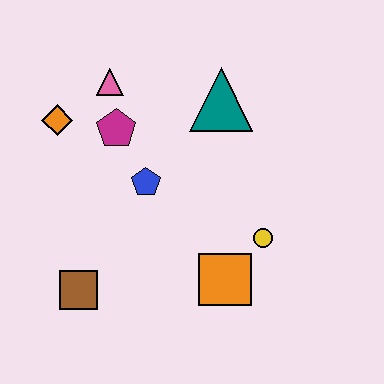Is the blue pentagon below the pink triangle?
Yes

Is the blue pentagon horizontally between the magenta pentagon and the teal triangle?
Yes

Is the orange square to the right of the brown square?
Yes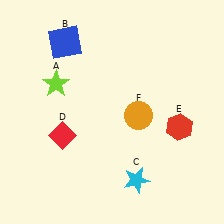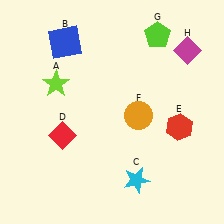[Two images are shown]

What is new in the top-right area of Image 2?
A magenta diamond (H) was added in the top-right area of Image 2.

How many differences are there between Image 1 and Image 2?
There are 2 differences between the two images.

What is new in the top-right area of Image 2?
A lime pentagon (G) was added in the top-right area of Image 2.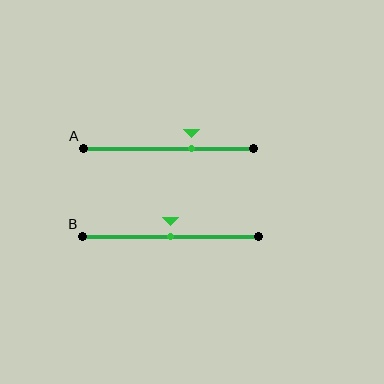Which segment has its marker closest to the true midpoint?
Segment B has its marker closest to the true midpoint.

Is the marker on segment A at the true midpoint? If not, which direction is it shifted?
No, the marker on segment A is shifted to the right by about 13% of the segment length.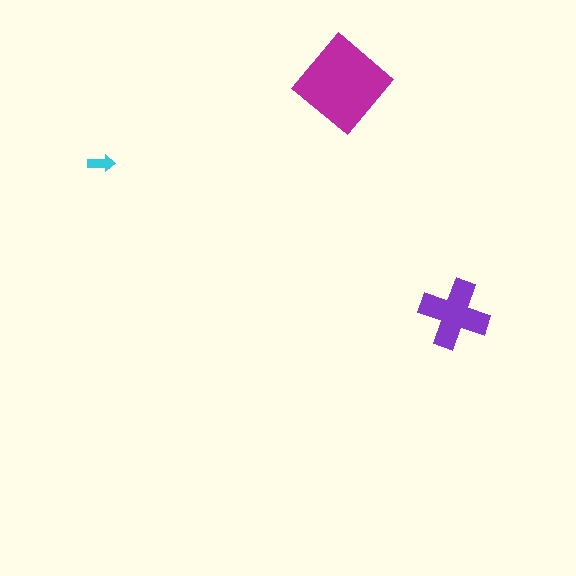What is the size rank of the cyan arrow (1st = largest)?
3rd.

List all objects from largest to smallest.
The magenta diamond, the purple cross, the cyan arrow.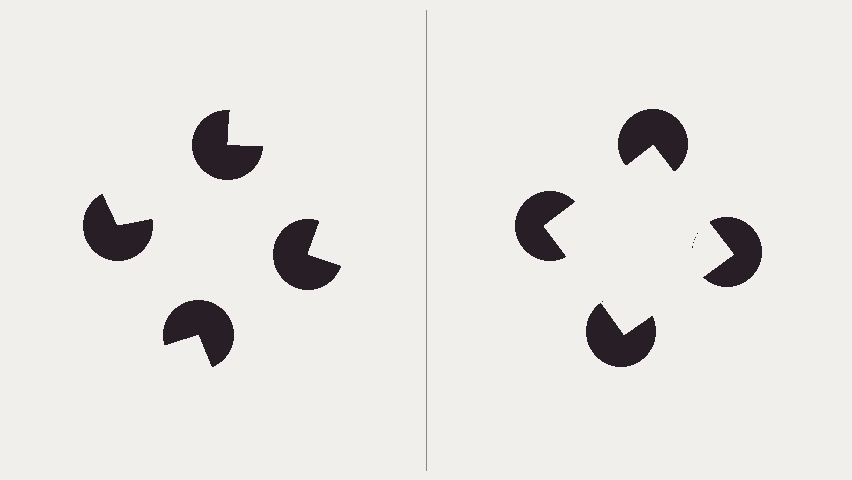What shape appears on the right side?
An illusory square.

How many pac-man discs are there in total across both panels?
8 — 4 on each side.